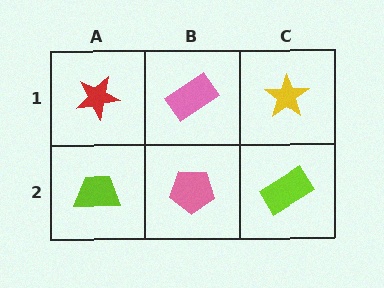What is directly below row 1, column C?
A lime rectangle.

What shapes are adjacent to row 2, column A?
A red star (row 1, column A), a pink pentagon (row 2, column B).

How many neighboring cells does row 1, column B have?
3.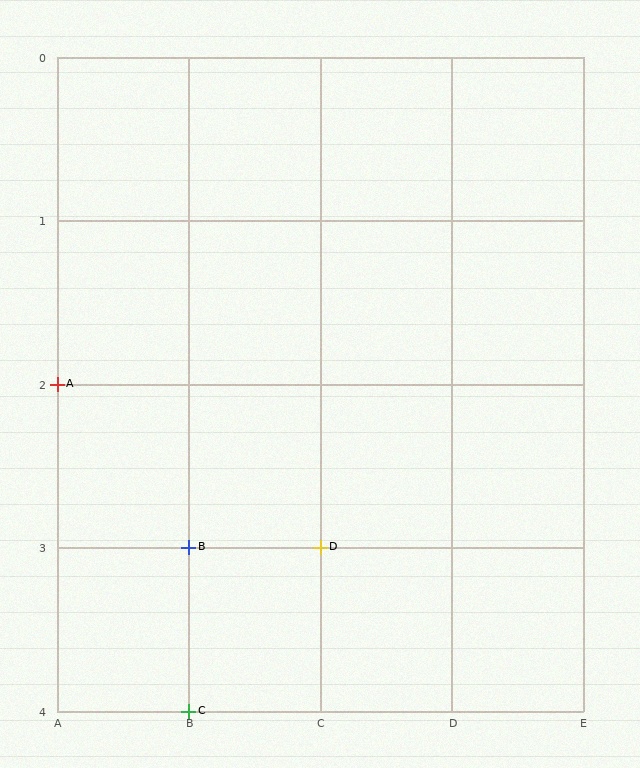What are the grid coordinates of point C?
Point C is at grid coordinates (B, 4).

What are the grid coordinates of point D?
Point D is at grid coordinates (C, 3).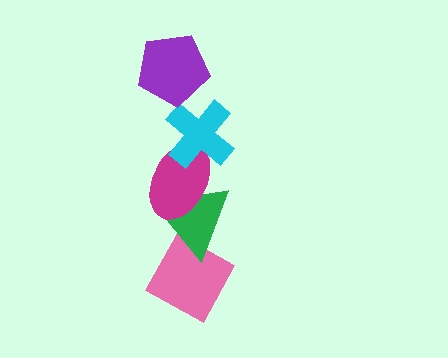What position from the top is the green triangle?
The green triangle is 4th from the top.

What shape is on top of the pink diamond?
The green triangle is on top of the pink diamond.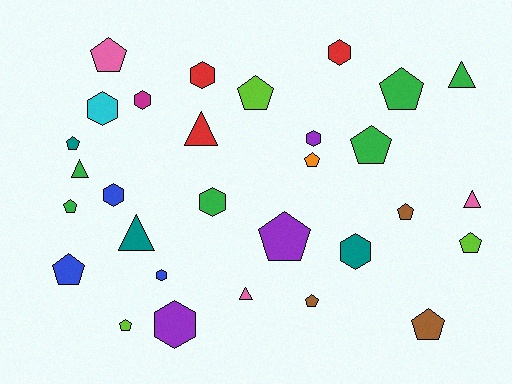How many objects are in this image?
There are 30 objects.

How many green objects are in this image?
There are 6 green objects.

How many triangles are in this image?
There are 6 triangles.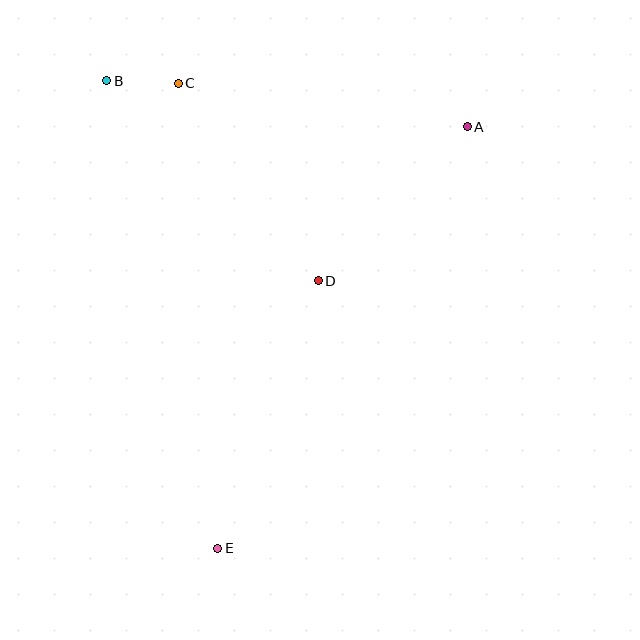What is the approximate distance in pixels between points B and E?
The distance between B and E is approximately 480 pixels.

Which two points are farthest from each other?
Points A and E are farthest from each other.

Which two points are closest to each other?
Points B and C are closest to each other.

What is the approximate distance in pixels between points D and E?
The distance between D and E is approximately 286 pixels.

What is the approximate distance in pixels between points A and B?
The distance between A and B is approximately 363 pixels.